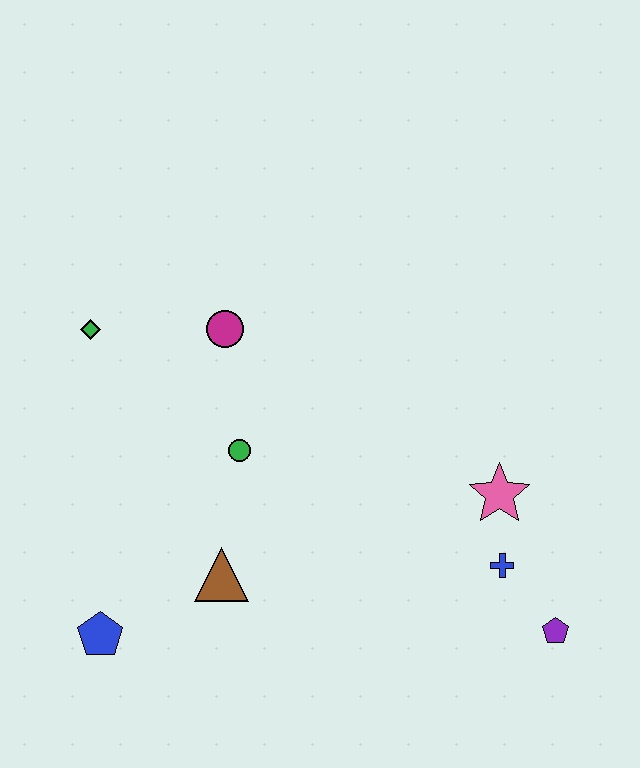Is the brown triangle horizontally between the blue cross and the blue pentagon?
Yes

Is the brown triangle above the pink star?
No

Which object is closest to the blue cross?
The pink star is closest to the blue cross.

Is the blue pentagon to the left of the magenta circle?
Yes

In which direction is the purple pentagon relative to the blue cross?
The purple pentagon is below the blue cross.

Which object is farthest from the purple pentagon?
The green diamond is farthest from the purple pentagon.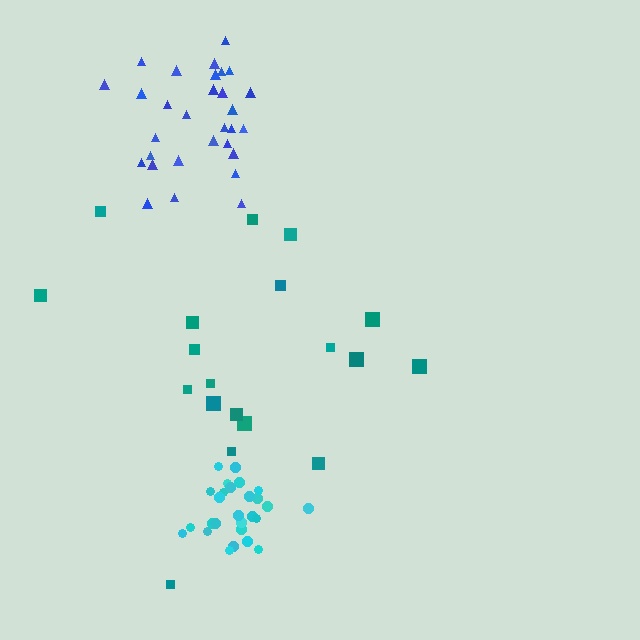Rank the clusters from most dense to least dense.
cyan, blue, teal.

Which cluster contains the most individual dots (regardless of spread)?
Blue (30).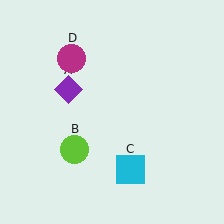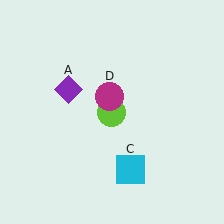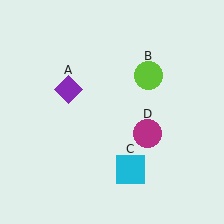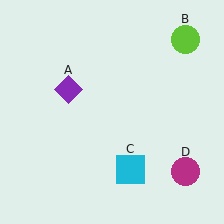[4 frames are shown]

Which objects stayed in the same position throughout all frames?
Purple diamond (object A) and cyan square (object C) remained stationary.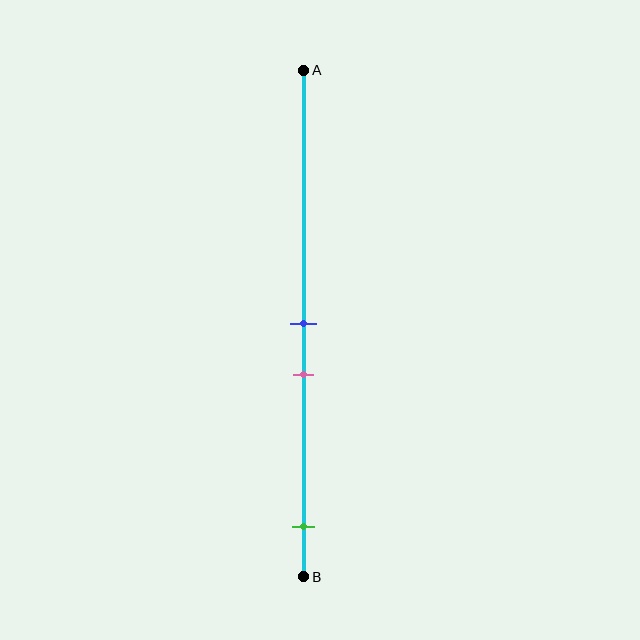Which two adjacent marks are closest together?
The blue and pink marks are the closest adjacent pair.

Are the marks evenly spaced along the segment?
No, the marks are not evenly spaced.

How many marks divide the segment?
There are 3 marks dividing the segment.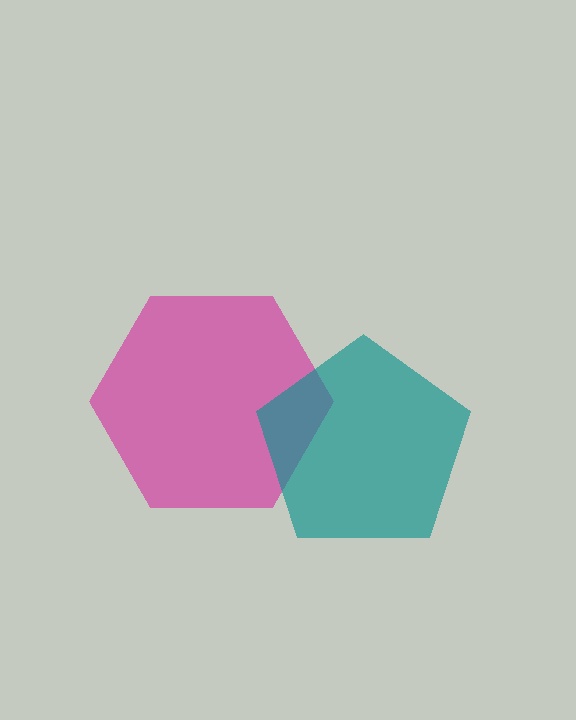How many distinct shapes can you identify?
There are 2 distinct shapes: a magenta hexagon, a teal pentagon.